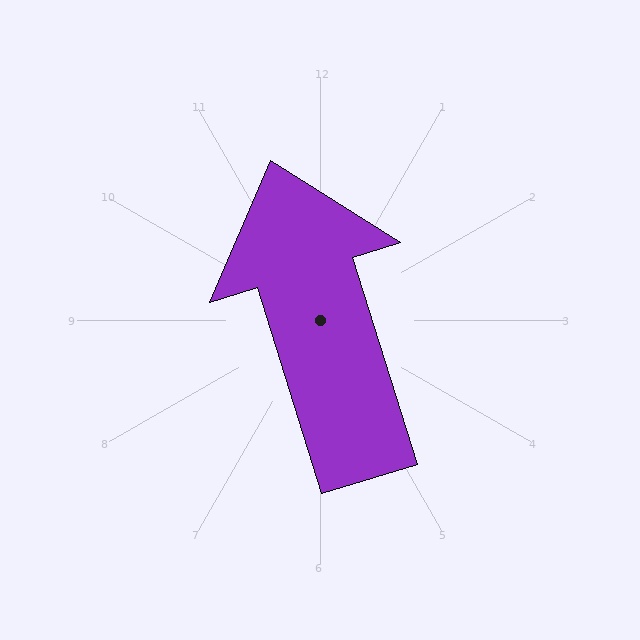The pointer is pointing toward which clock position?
Roughly 11 o'clock.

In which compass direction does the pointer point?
North.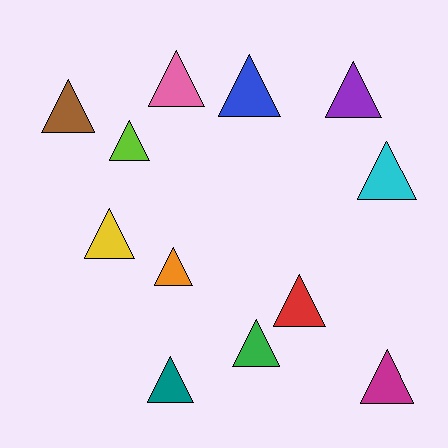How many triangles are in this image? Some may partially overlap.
There are 12 triangles.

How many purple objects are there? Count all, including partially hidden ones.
There is 1 purple object.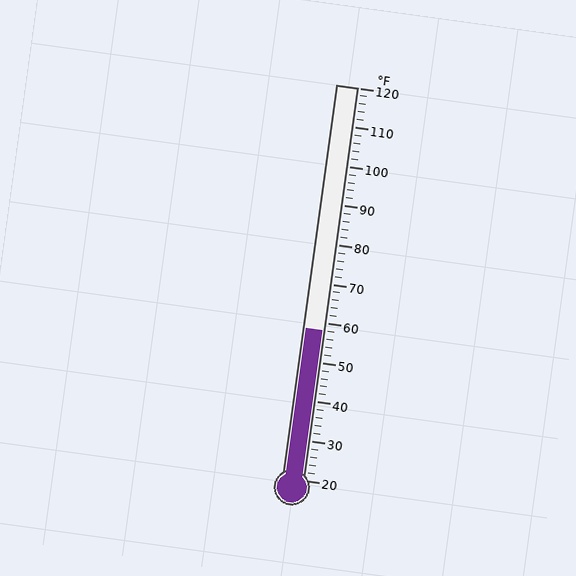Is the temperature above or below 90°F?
The temperature is below 90°F.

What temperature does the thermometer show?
The thermometer shows approximately 58°F.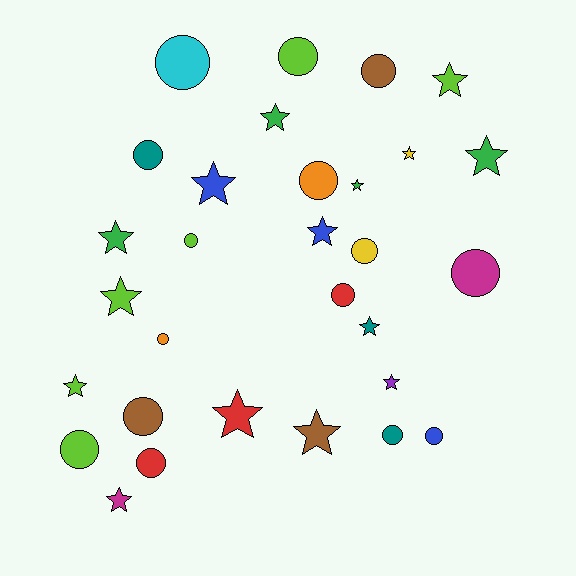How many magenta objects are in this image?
There are 2 magenta objects.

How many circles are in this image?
There are 15 circles.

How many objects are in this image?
There are 30 objects.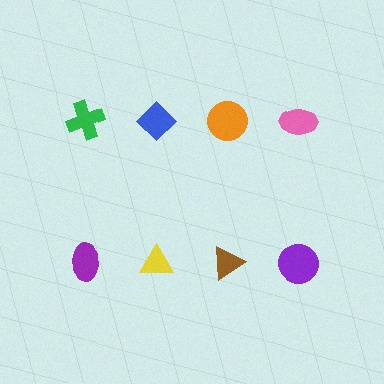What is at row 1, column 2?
A blue diamond.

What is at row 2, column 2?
A yellow triangle.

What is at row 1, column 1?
A green cross.